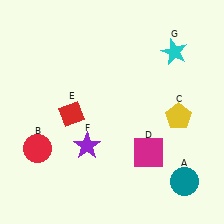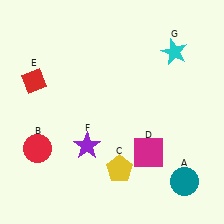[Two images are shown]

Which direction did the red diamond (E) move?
The red diamond (E) moved left.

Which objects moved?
The objects that moved are: the yellow pentagon (C), the red diamond (E).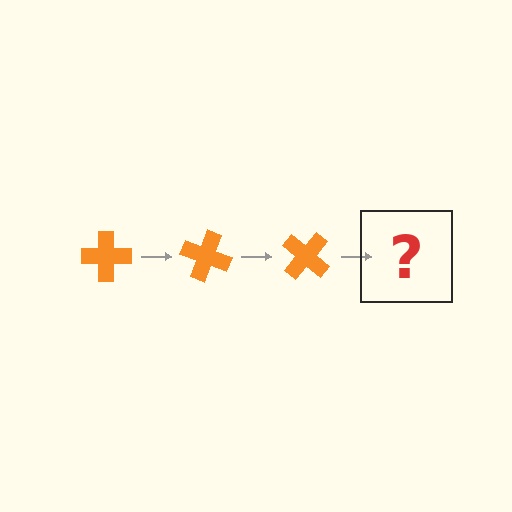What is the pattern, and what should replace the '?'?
The pattern is that the cross rotates 20 degrees each step. The '?' should be an orange cross rotated 60 degrees.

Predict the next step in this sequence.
The next step is an orange cross rotated 60 degrees.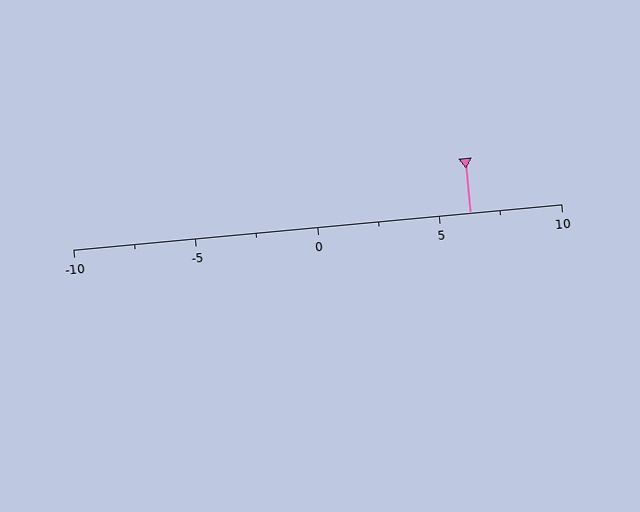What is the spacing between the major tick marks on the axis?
The major ticks are spaced 5 apart.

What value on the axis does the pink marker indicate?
The marker indicates approximately 6.2.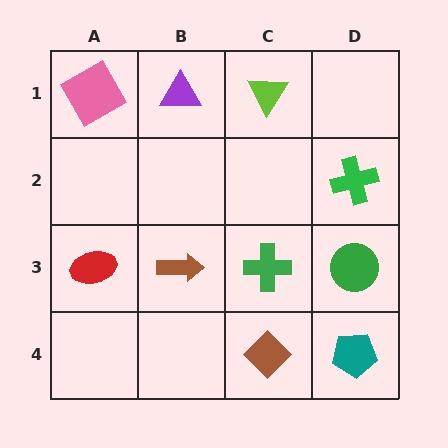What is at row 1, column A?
A pink square.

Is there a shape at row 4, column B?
No, that cell is empty.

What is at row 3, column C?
A green cross.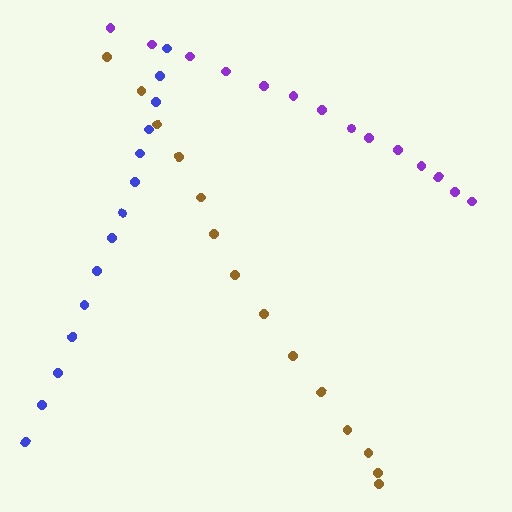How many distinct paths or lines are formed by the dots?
There are 3 distinct paths.